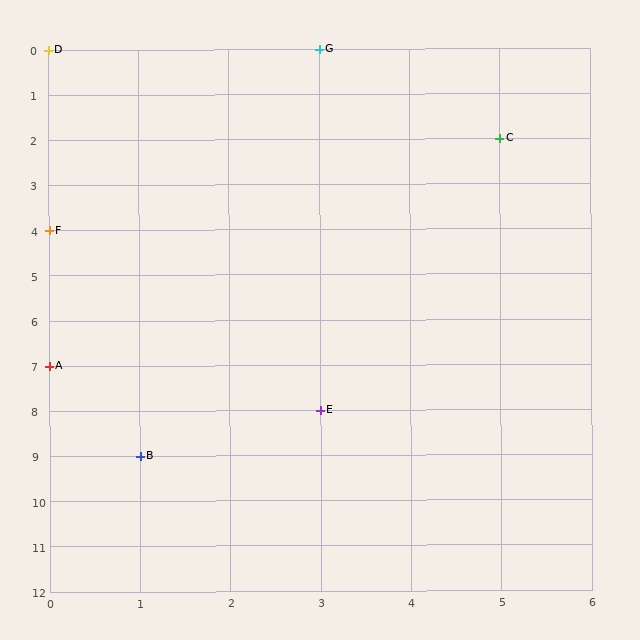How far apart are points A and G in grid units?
Points A and G are 3 columns and 7 rows apart (about 7.6 grid units diagonally).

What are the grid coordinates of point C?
Point C is at grid coordinates (5, 2).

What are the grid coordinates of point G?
Point G is at grid coordinates (3, 0).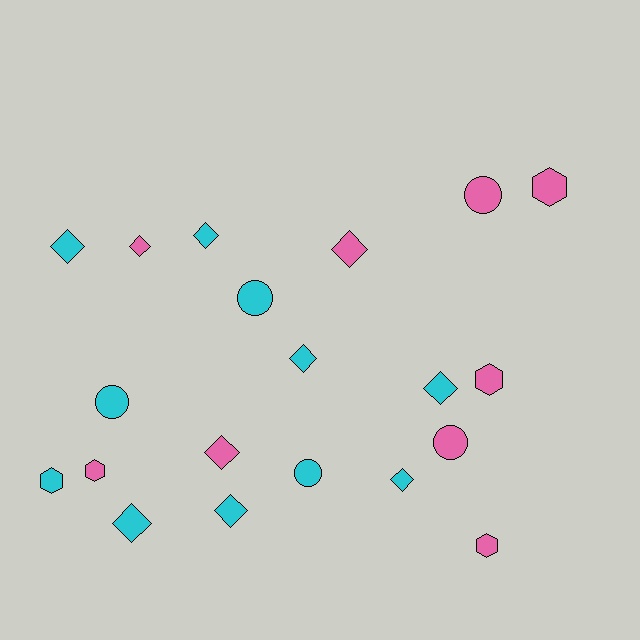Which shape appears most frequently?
Diamond, with 10 objects.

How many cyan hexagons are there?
There is 1 cyan hexagon.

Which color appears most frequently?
Cyan, with 11 objects.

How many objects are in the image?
There are 20 objects.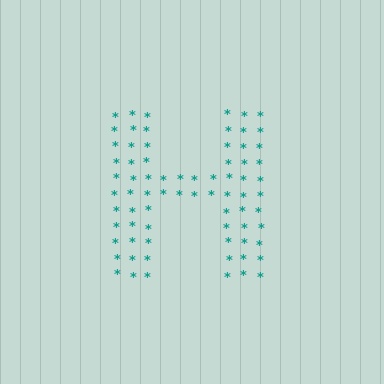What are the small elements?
The small elements are asterisks.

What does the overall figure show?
The overall figure shows the letter H.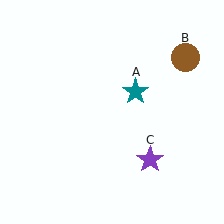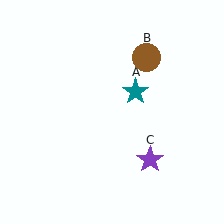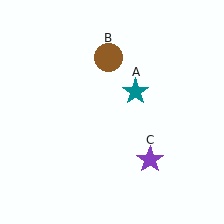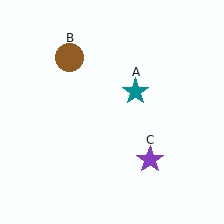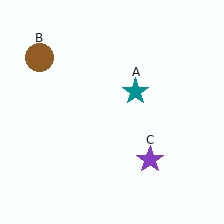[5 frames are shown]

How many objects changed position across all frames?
1 object changed position: brown circle (object B).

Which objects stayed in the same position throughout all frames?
Teal star (object A) and purple star (object C) remained stationary.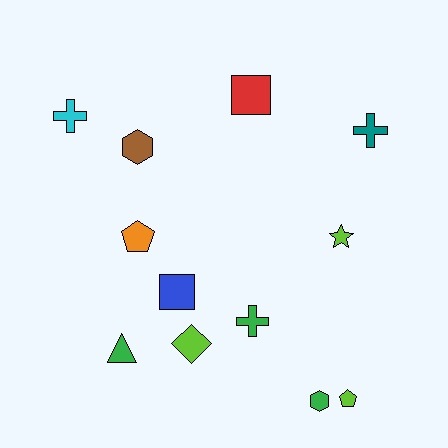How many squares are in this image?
There are 2 squares.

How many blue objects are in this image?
There is 1 blue object.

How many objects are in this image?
There are 12 objects.